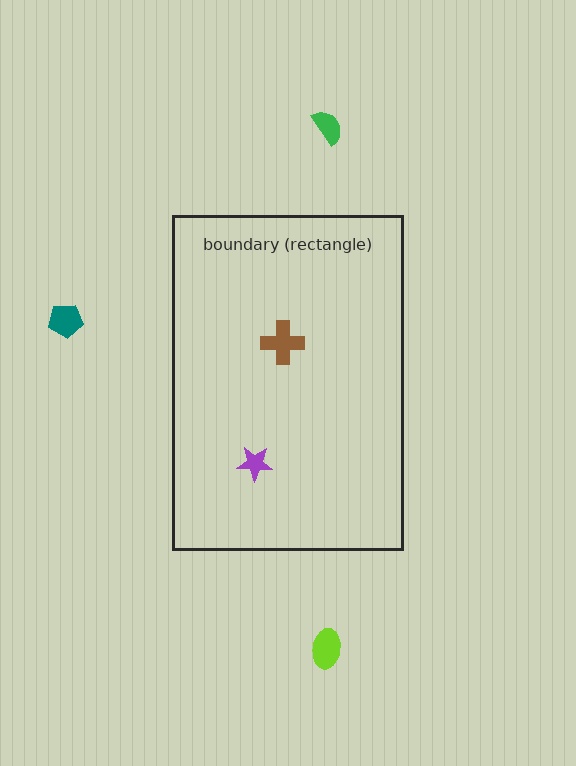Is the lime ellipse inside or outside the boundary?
Outside.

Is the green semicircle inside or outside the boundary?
Outside.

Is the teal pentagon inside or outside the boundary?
Outside.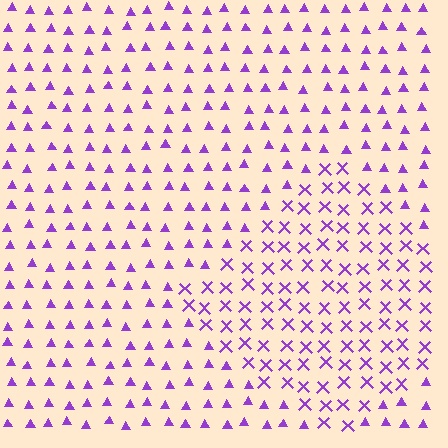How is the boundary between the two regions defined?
The boundary is defined by a change in element shape: X marks inside vs. triangles outside. All elements share the same color and spacing.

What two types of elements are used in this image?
The image uses X marks inside the diamond region and triangles outside it.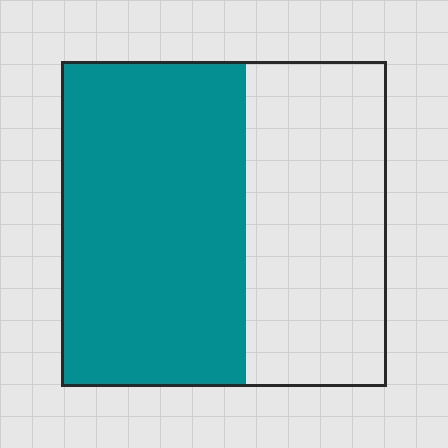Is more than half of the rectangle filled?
Yes.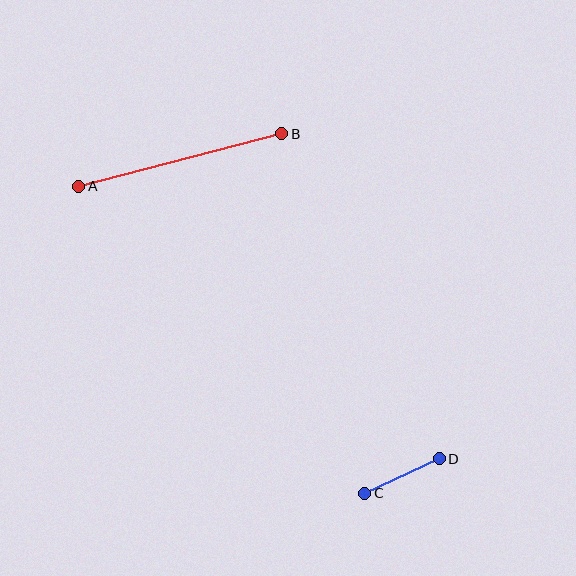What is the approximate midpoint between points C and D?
The midpoint is at approximately (402, 476) pixels.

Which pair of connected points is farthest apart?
Points A and B are farthest apart.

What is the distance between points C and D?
The distance is approximately 82 pixels.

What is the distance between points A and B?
The distance is approximately 210 pixels.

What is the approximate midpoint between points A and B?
The midpoint is at approximately (180, 160) pixels.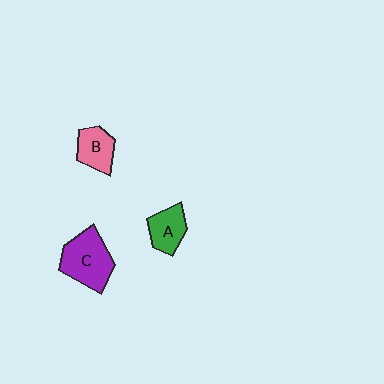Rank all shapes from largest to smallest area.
From largest to smallest: C (purple), A (green), B (pink).